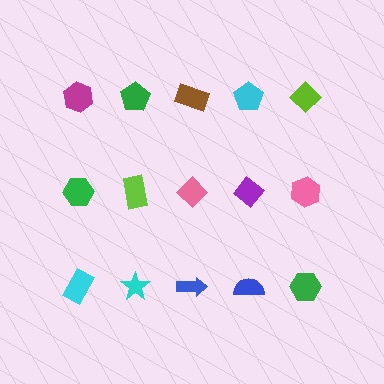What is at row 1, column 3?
A brown rectangle.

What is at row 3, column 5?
A green hexagon.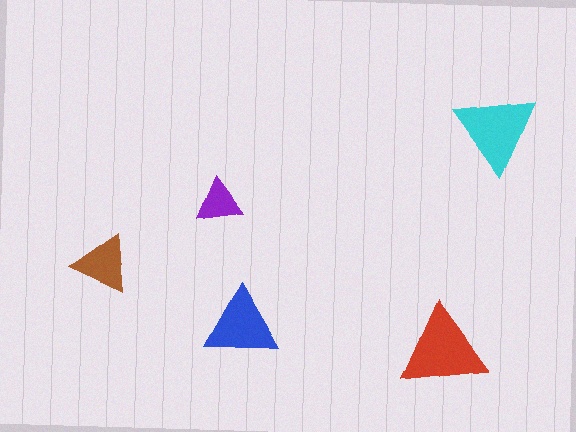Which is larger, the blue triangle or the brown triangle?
The blue one.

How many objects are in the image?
There are 5 objects in the image.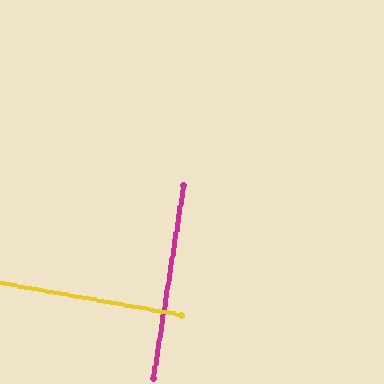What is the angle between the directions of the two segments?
Approximately 89 degrees.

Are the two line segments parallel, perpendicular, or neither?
Perpendicular — they meet at approximately 89°.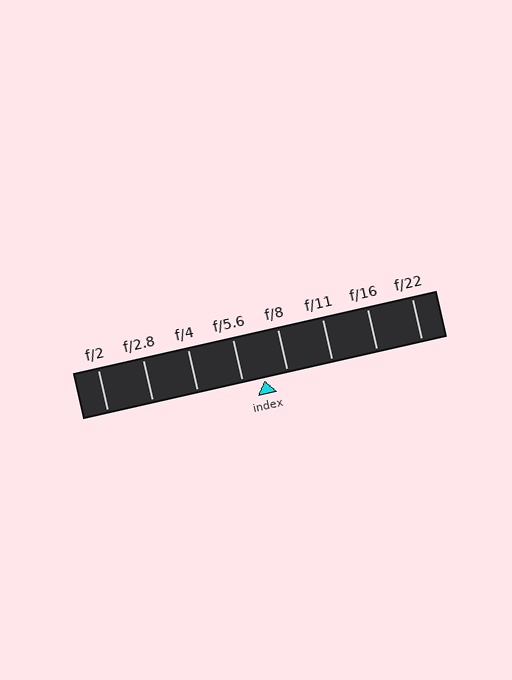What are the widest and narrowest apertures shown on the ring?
The widest aperture shown is f/2 and the narrowest is f/22.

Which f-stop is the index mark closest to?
The index mark is closest to f/5.6.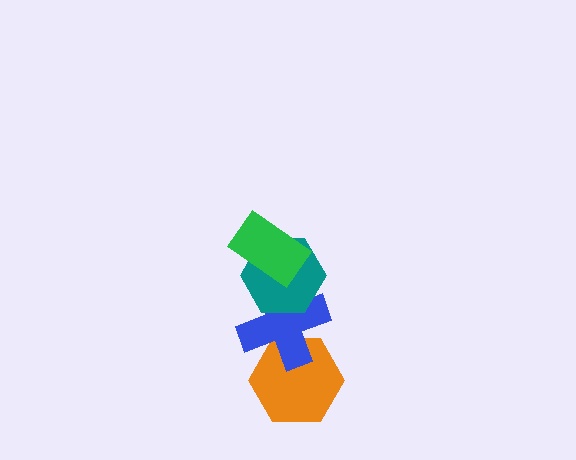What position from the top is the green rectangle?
The green rectangle is 1st from the top.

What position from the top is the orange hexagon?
The orange hexagon is 4th from the top.